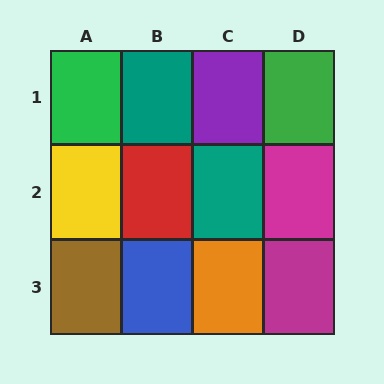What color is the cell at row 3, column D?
Magenta.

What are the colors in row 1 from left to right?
Green, teal, purple, green.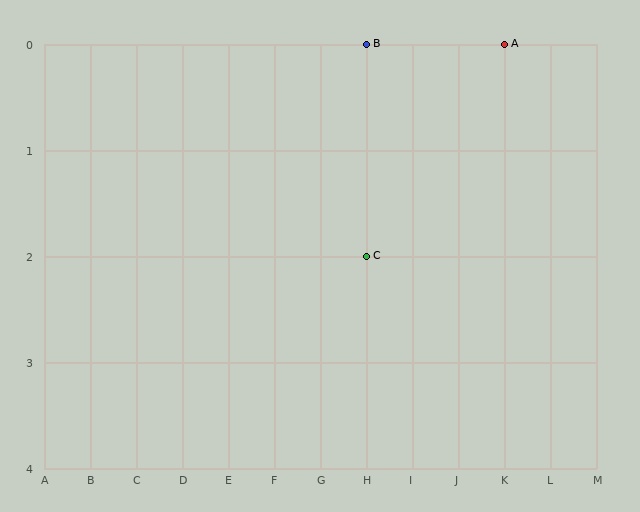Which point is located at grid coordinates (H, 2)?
Point C is at (H, 2).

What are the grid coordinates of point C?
Point C is at grid coordinates (H, 2).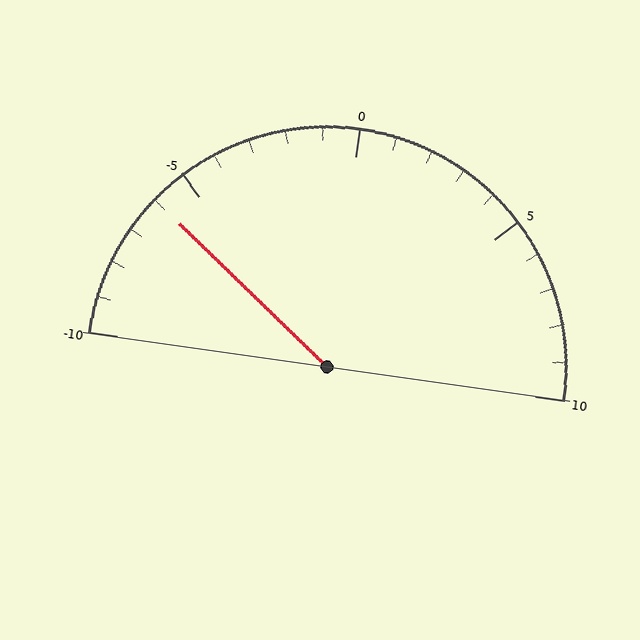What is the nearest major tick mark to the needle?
The nearest major tick mark is -5.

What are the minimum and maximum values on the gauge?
The gauge ranges from -10 to 10.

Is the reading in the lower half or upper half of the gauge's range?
The reading is in the lower half of the range (-10 to 10).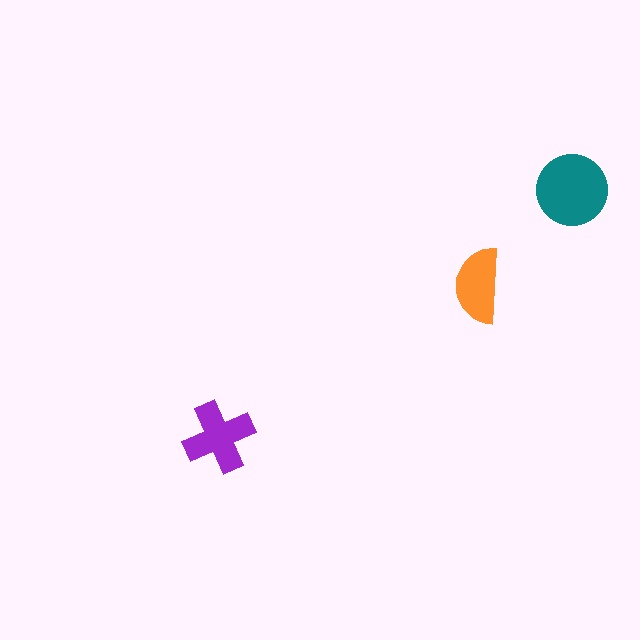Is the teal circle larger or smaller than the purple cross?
Larger.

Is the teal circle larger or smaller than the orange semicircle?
Larger.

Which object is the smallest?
The orange semicircle.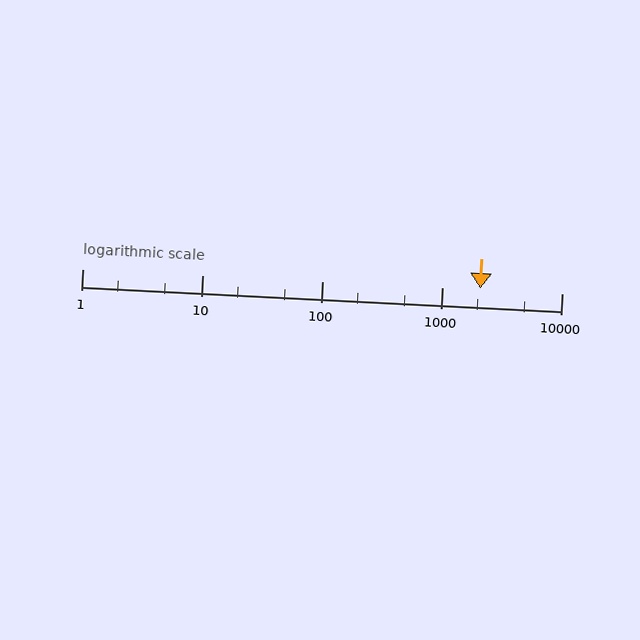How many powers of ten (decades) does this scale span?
The scale spans 4 decades, from 1 to 10000.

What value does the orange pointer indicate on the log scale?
The pointer indicates approximately 2100.